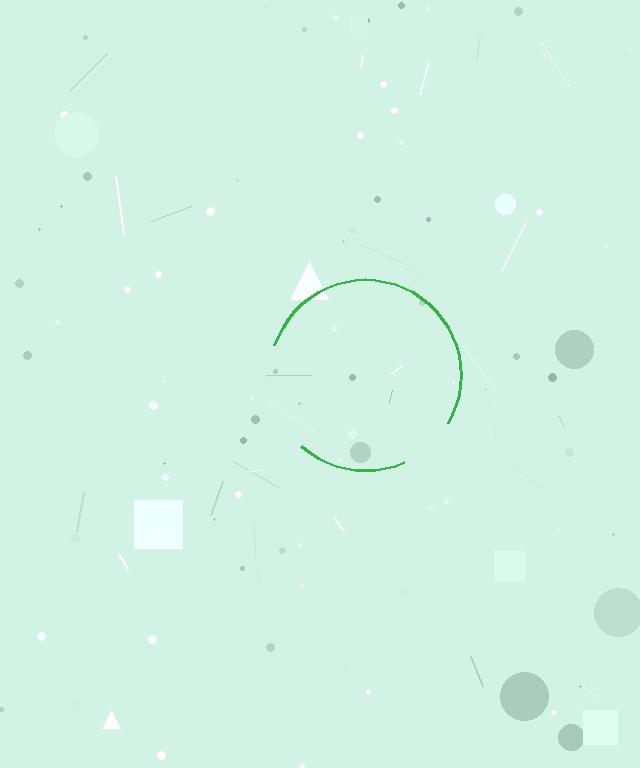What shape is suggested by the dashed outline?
The dashed outline suggests a circle.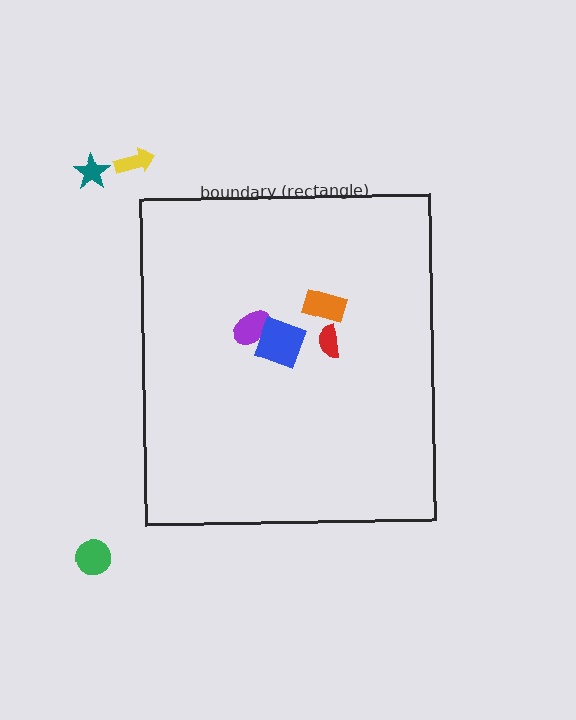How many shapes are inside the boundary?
4 inside, 3 outside.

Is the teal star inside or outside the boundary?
Outside.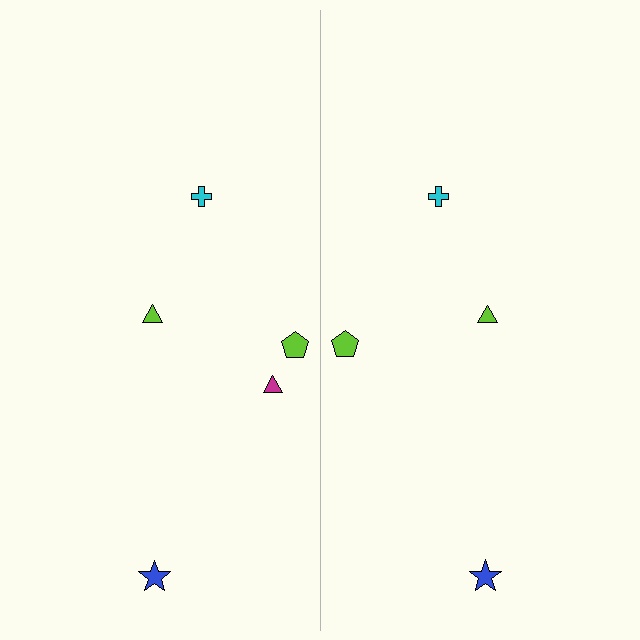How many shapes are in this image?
There are 9 shapes in this image.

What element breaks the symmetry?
A magenta triangle is missing from the right side.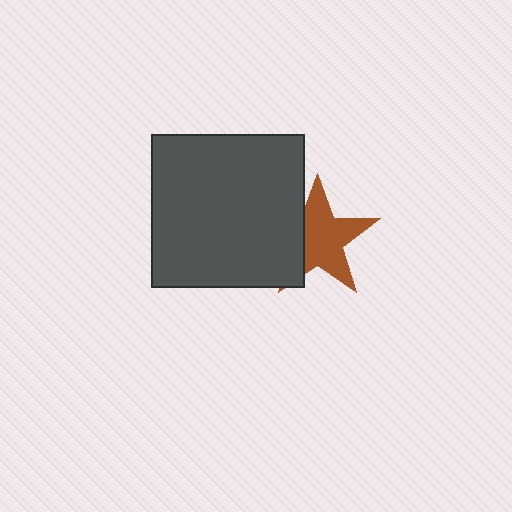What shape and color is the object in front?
The object in front is a dark gray square.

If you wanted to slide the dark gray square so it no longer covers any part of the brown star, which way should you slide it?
Slide it left — that is the most direct way to separate the two shapes.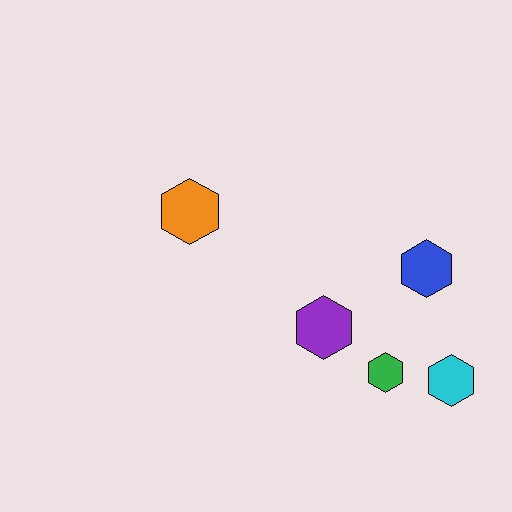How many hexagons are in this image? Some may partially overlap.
There are 5 hexagons.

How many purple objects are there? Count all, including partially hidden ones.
There is 1 purple object.